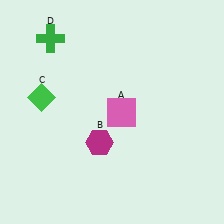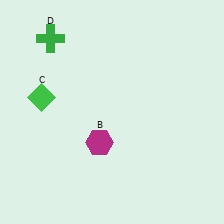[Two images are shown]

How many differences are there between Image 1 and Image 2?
There is 1 difference between the two images.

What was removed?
The pink square (A) was removed in Image 2.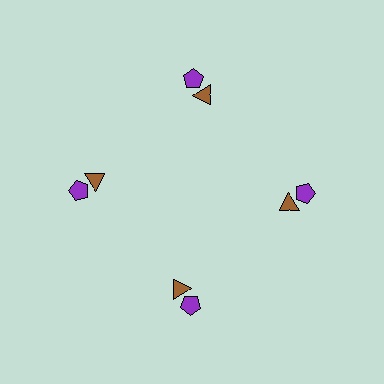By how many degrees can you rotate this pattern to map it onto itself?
The pattern maps onto itself every 90 degrees of rotation.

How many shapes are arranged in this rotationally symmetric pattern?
There are 8 shapes, arranged in 4 groups of 2.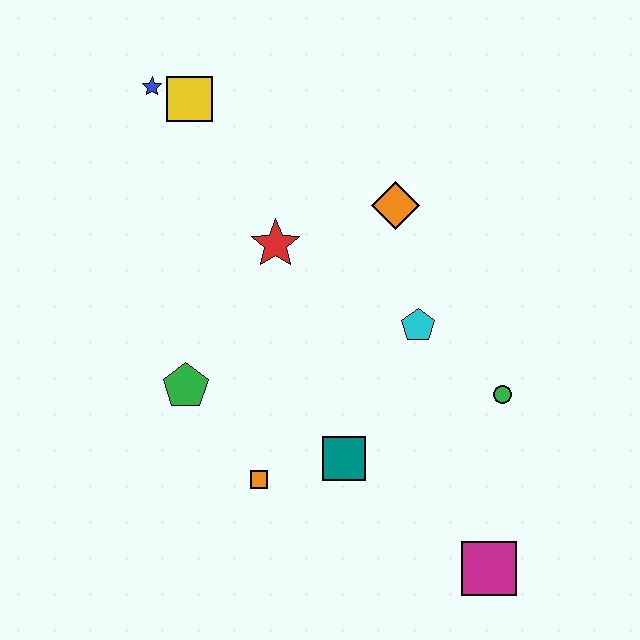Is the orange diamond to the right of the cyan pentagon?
No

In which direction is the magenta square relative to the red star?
The magenta square is below the red star.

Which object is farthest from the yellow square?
The magenta square is farthest from the yellow square.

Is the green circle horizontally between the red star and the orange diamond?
No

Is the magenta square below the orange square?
Yes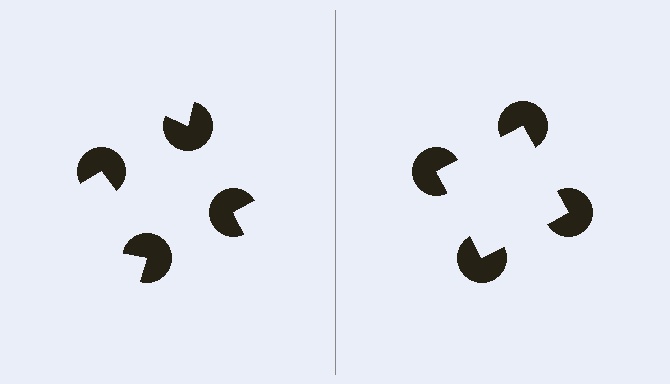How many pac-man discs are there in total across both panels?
8 — 4 on each side.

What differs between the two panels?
The pac-man discs are positioned identically on both sides; only the wedge orientations differ. On the right they align to a square; on the left they are misaligned.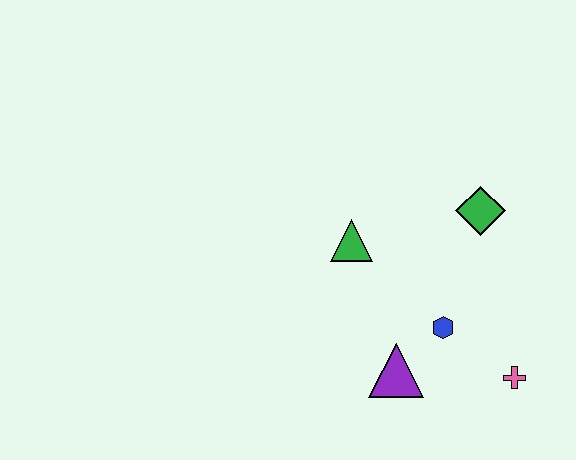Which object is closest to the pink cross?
The blue hexagon is closest to the pink cross.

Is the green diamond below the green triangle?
No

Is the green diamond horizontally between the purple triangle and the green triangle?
No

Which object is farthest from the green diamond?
The purple triangle is farthest from the green diamond.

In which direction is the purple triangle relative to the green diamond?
The purple triangle is below the green diamond.